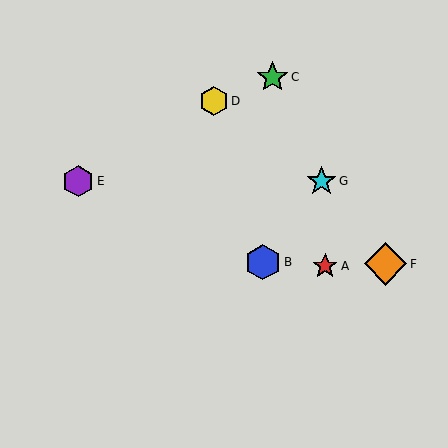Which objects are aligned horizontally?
Objects E, G are aligned horizontally.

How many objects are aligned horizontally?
2 objects (E, G) are aligned horizontally.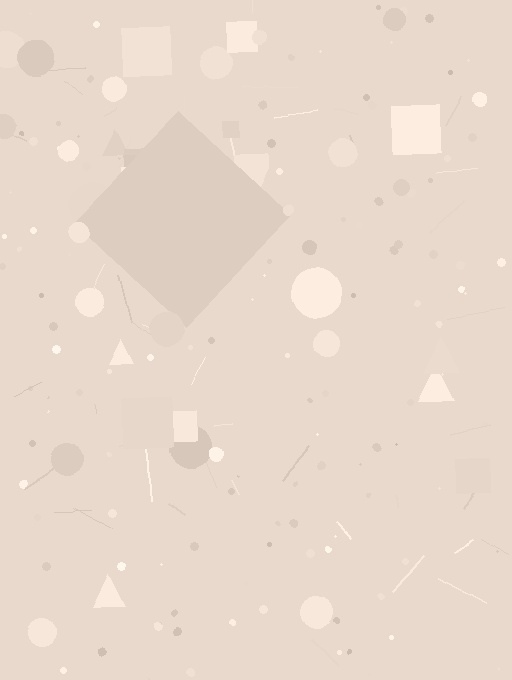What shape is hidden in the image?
A diamond is hidden in the image.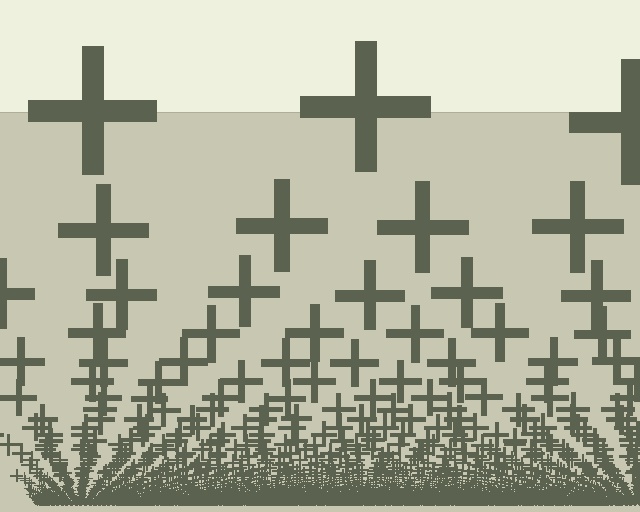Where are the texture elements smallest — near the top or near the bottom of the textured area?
Near the bottom.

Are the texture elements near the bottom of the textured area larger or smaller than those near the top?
Smaller. The gradient is inverted — elements near the bottom are smaller and denser.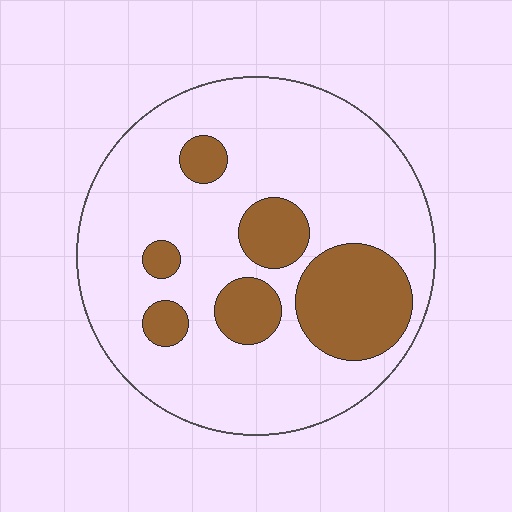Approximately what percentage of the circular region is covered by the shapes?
Approximately 25%.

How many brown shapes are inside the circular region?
6.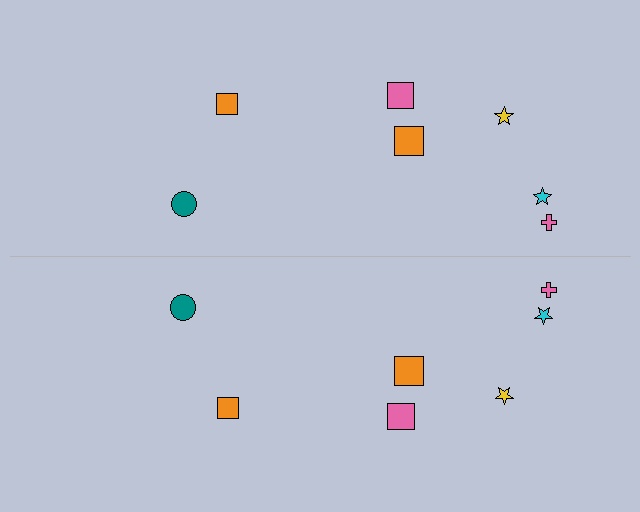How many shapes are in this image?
There are 14 shapes in this image.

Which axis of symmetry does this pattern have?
The pattern has a horizontal axis of symmetry running through the center of the image.